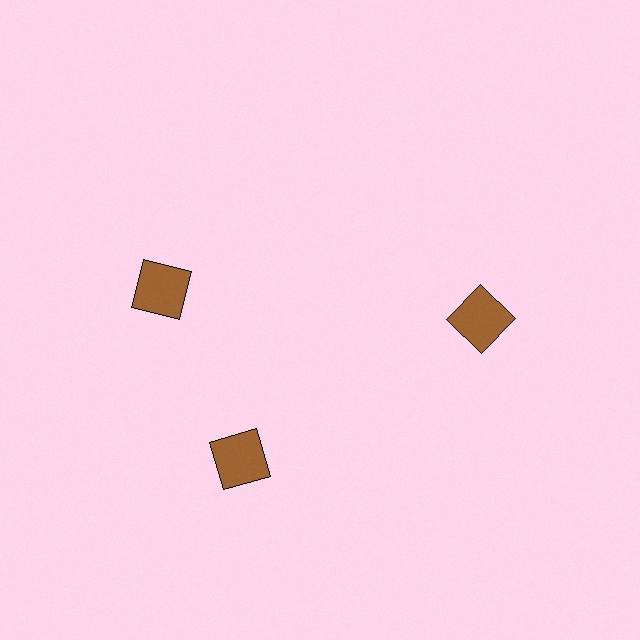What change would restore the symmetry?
The symmetry would be restored by rotating it back into even spacing with its neighbors so that all 3 squares sit at equal angles and equal distance from the center.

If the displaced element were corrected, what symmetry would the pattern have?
It would have 3-fold rotational symmetry — the pattern would map onto itself every 120 degrees.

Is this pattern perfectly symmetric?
No. The 3 brown squares are arranged in a ring, but one element near the 11 o'clock position is rotated out of alignment along the ring, breaking the 3-fold rotational symmetry.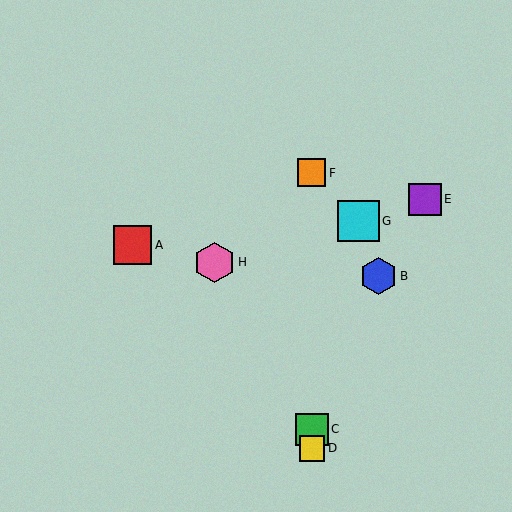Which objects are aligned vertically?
Objects C, D, F are aligned vertically.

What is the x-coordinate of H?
Object H is at x≈214.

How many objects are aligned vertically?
3 objects (C, D, F) are aligned vertically.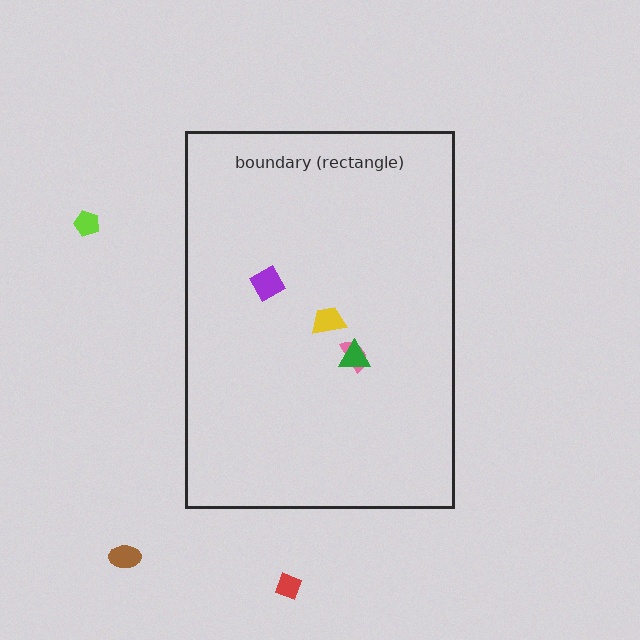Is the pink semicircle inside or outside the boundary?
Inside.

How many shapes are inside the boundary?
4 inside, 3 outside.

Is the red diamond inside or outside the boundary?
Outside.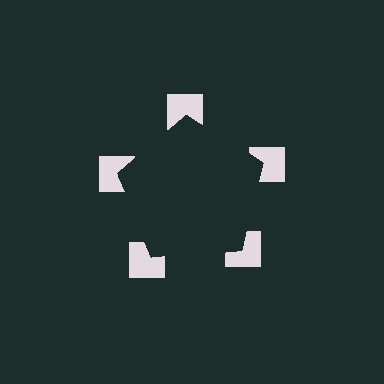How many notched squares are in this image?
There are 5 — one at each vertex of the illusory pentagon.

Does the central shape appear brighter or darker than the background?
It typically appears slightly darker than the background, even though no actual brightness change is drawn.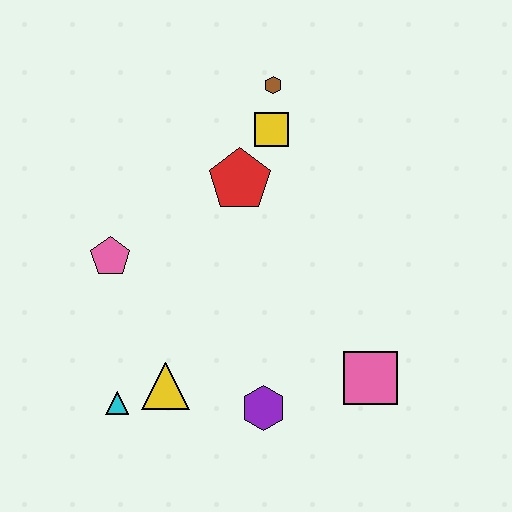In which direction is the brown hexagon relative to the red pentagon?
The brown hexagon is above the red pentagon.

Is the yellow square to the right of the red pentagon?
Yes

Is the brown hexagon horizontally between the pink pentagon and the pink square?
Yes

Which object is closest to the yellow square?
The brown hexagon is closest to the yellow square.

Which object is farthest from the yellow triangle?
The brown hexagon is farthest from the yellow triangle.